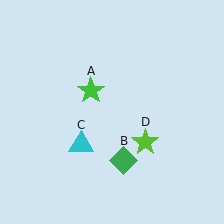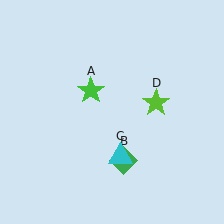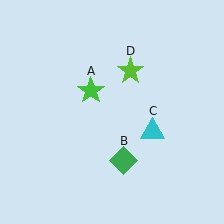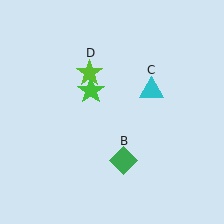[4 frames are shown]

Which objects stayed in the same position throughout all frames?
Green star (object A) and green diamond (object B) remained stationary.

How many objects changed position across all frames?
2 objects changed position: cyan triangle (object C), lime star (object D).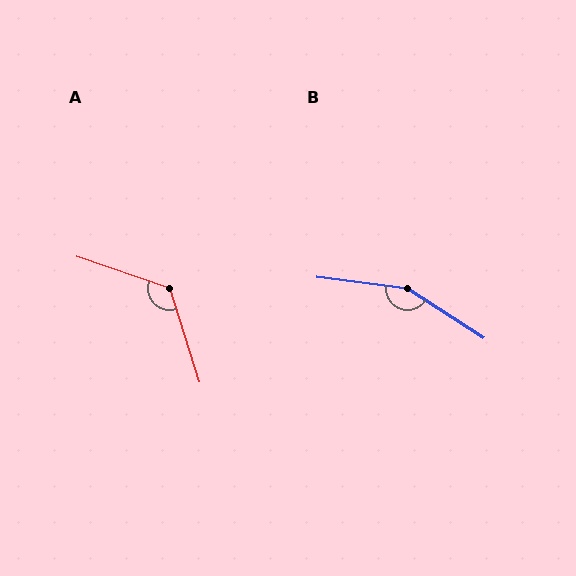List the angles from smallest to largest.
A (126°), B (154°).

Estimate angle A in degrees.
Approximately 126 degrees.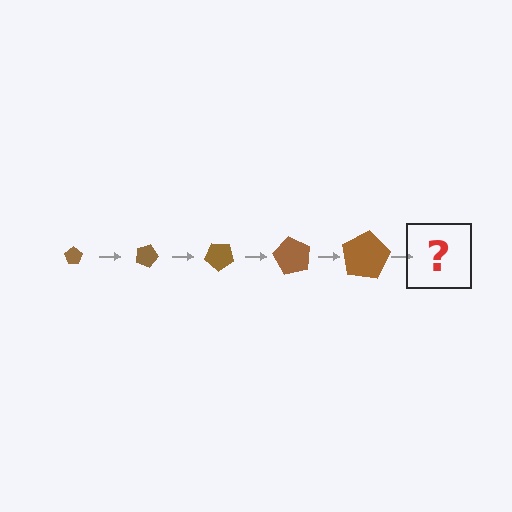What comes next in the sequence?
The next element should be a pentagon, larger than the previous one and rotated 100 degrees from the start.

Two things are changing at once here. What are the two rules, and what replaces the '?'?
The two rules are that the pentagon grows larger each step and it rotates 20 degrees each step. The '?' should be a pentagon, larger than the previous one and rotated 100 degrees from the start.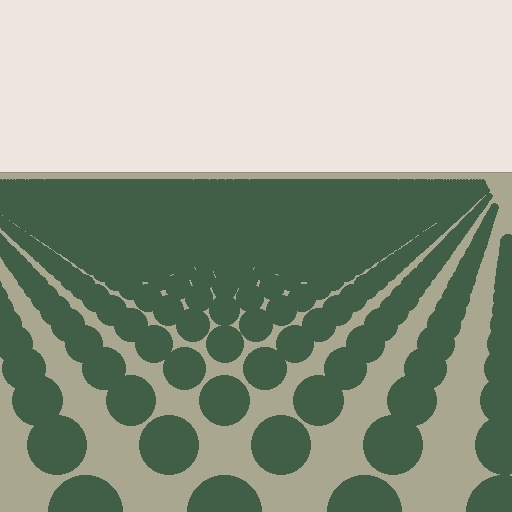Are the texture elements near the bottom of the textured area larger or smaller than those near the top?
Larger. Near the bottom, elements are closer to the viewer and appear at a bigger on-screen size.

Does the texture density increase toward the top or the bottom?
Density increases toward the top.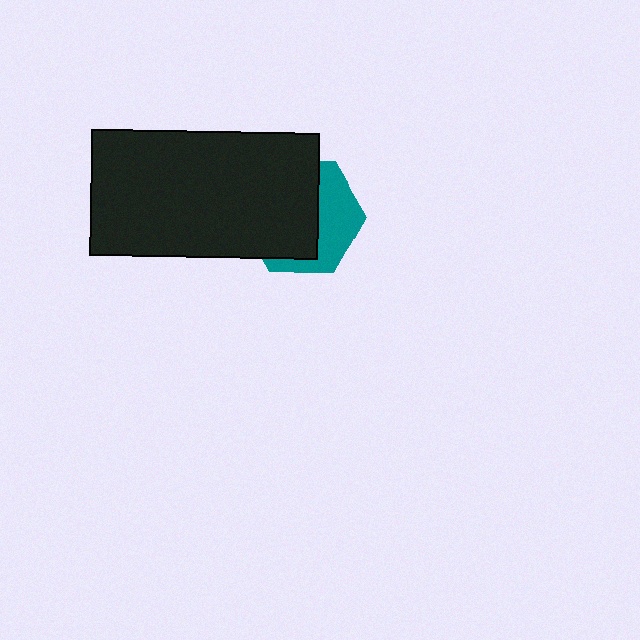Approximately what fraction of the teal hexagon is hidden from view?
Roughly 61% of the teal hexagon is hidden behind the black rectangle.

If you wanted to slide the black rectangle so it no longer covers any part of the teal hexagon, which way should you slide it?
Slide it left — that is the most direct way to separate the two shapes.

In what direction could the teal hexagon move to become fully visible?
The teal hexagon could move right. That would shift it out from behind the black rectangle entirely.